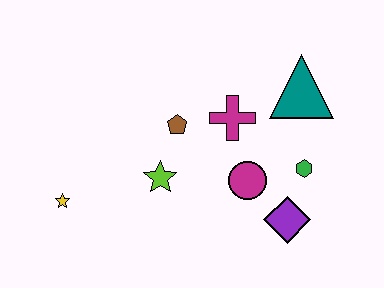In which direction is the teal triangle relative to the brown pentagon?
The teal triangle is to the right of the brown pentagon.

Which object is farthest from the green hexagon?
The yellow star is farthest from the green hexagon.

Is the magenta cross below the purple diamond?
No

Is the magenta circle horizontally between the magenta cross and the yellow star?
No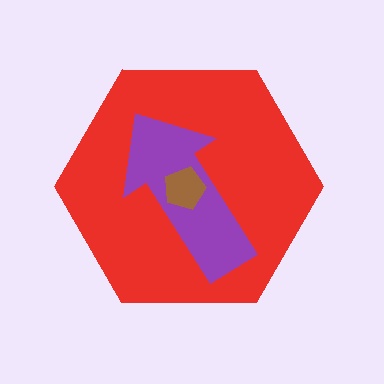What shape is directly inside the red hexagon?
The purple arrow.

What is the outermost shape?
The red hexagon.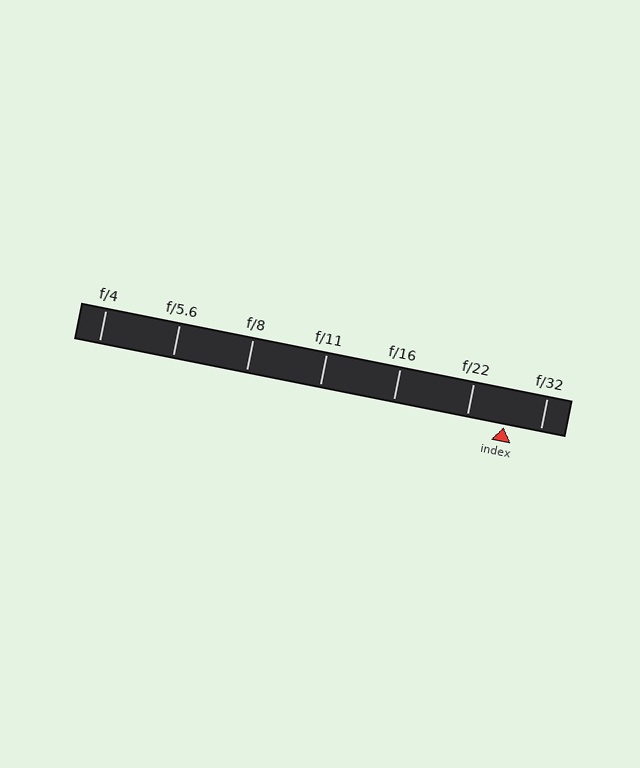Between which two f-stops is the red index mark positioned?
The index mark is between f/22 and f/32.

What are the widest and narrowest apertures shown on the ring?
The widest aperture shown is f/4 and the narrowest is f/32.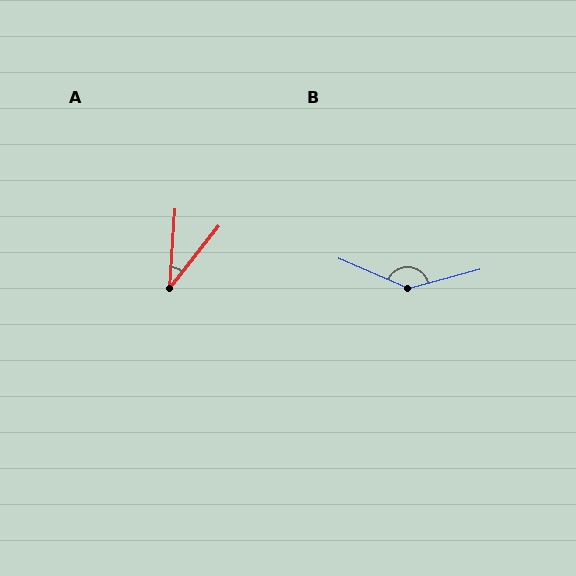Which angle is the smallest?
A, at approximately 34 degrees.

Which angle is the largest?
B, at approximately 141 degrees.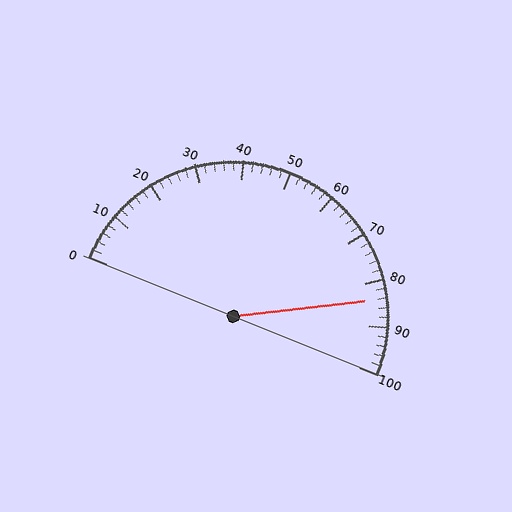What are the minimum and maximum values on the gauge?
The gauge ranges from 0 to 100.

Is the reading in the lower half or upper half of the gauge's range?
The reading is in the upper half of the range (0 to 100).